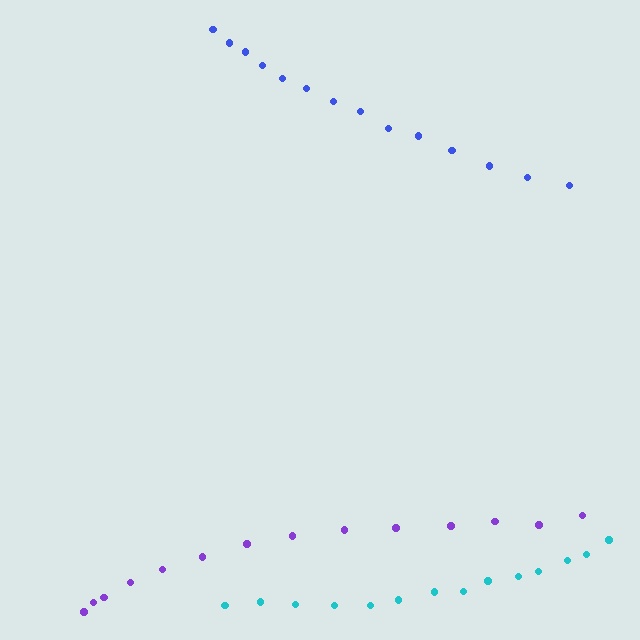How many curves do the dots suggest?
There are 3 distinct paths.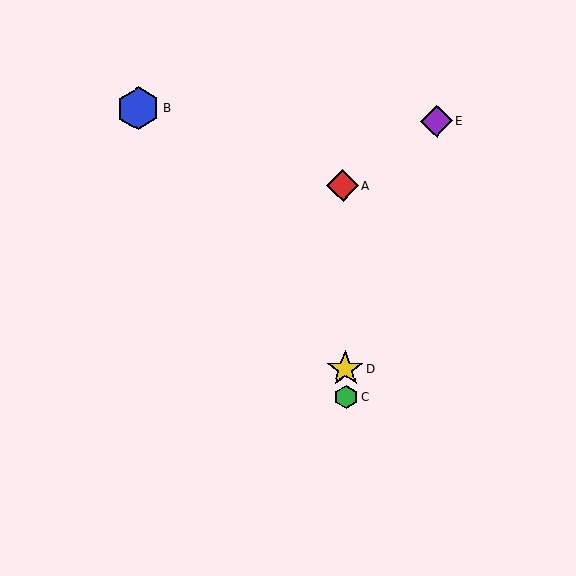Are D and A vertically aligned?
Yes, both are at x≈345.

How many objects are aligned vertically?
3 objects (A, C, D) are aligned vertically.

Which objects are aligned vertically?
Objects A, C, D are aligned vertically.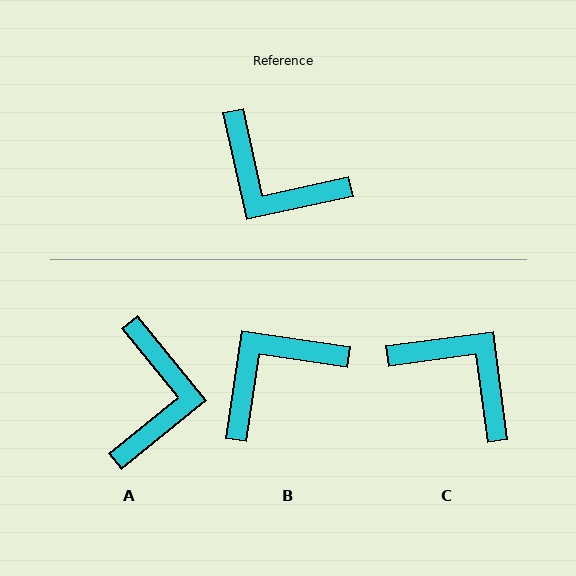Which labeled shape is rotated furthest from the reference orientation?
C, about 175 degrees away.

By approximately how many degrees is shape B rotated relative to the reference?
Approximately 111 degrees clockwise.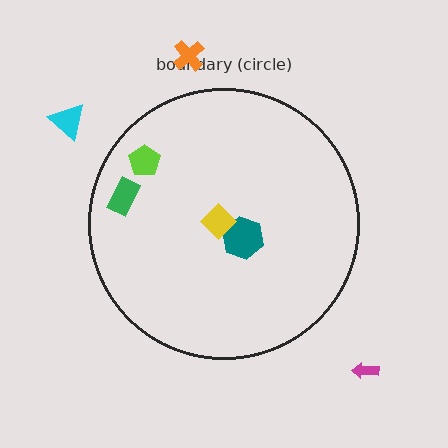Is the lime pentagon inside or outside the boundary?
Inside.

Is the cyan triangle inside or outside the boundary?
Outside.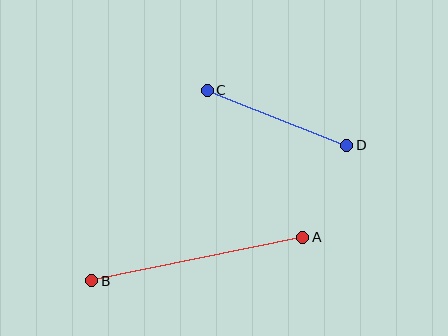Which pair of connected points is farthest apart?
Points A and B are farthest apart.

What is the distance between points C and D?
The distance is approximately 150 pixels.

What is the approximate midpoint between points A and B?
The midpoint is at approximately (197, 259) pixels.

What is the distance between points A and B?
The distance is approximately 215 pixels.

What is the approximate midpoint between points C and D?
The midpoint is at approximately (277, 118) pixels.